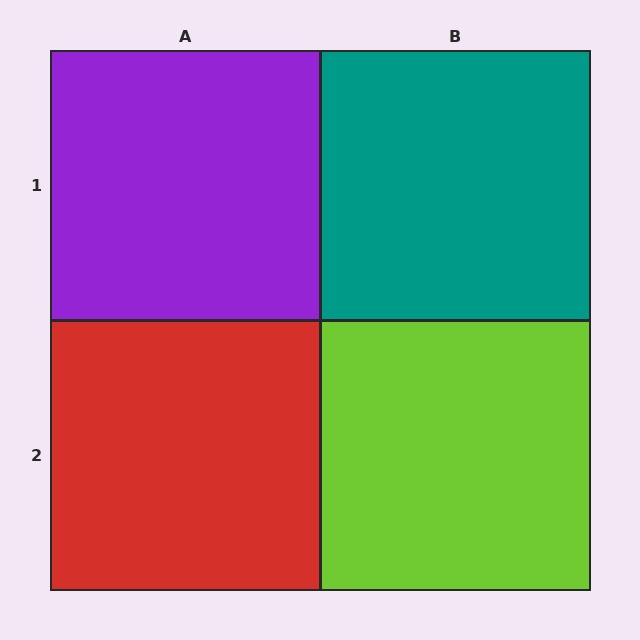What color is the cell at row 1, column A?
Purple.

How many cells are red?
1 cell is red.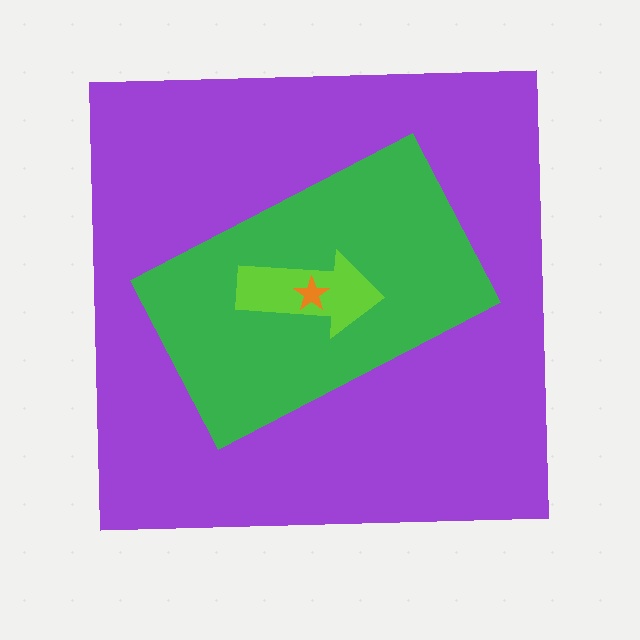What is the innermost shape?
The orange star.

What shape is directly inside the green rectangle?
The lime arrow.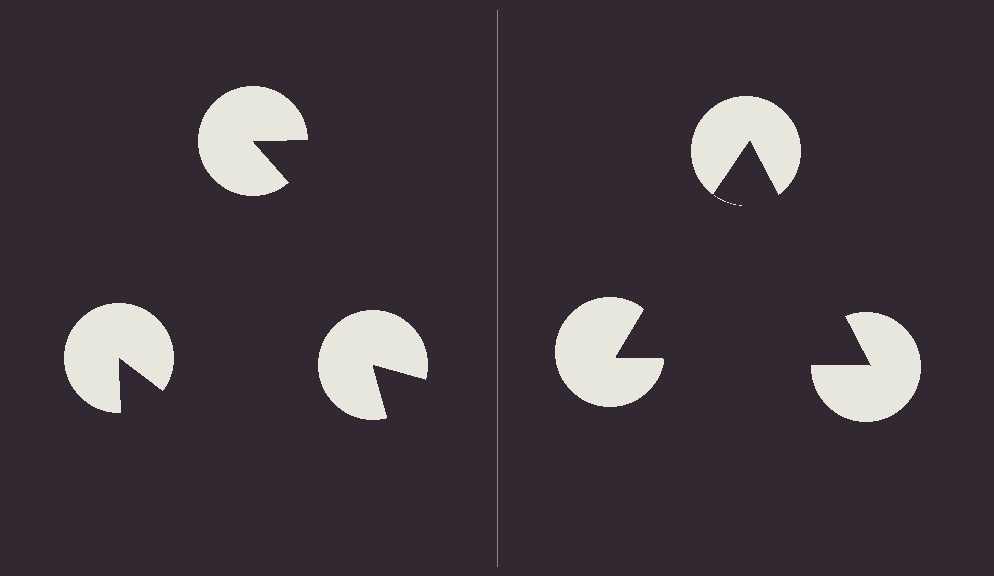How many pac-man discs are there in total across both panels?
6 — 3 on each side.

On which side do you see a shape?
An illusory triangle appears on the right side. On the left side the wedge cuts are rotated, so no coherent shape forms.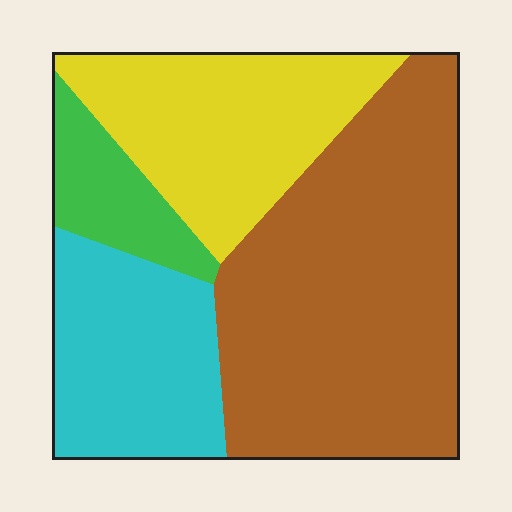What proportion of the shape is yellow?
Yellow takes up about one quarter (1/4) of the shape.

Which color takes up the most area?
Brown, at roughly 45%.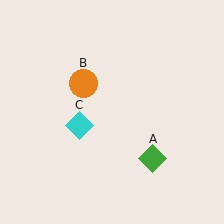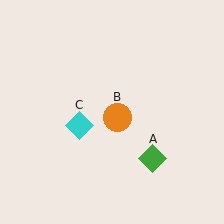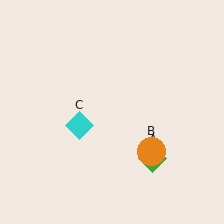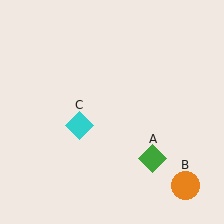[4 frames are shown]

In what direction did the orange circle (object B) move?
The orange circle (object B) moved down and to the right.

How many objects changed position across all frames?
1 object changed position: orange circle (object B).